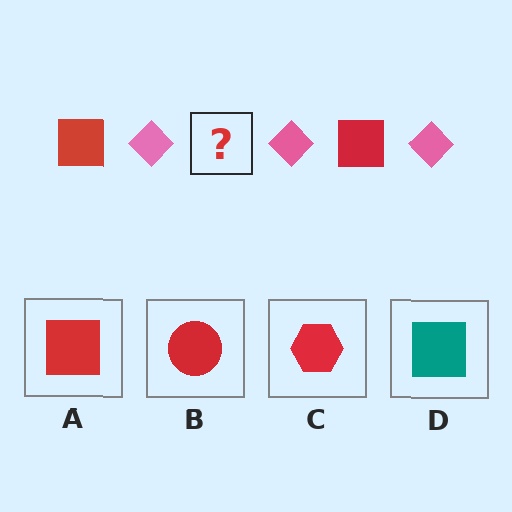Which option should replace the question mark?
Option A.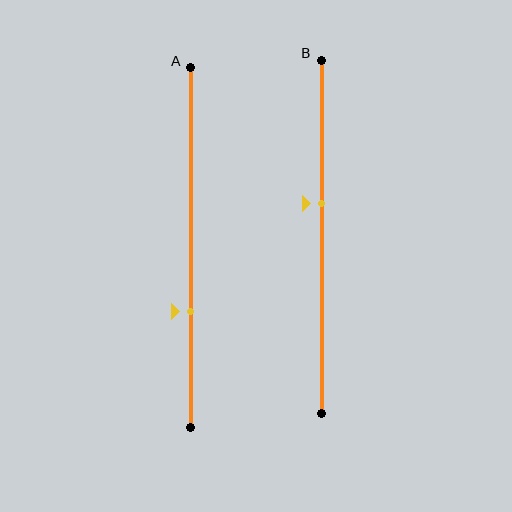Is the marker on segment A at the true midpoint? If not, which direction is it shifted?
No, the marker on segment A is shifted downward by about 18% of the segment length.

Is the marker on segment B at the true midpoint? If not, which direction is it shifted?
No, the marker on segment B is shifted upward by about 9% of the segment length.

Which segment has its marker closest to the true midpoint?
Segment B has its marker closest to the true midpoint.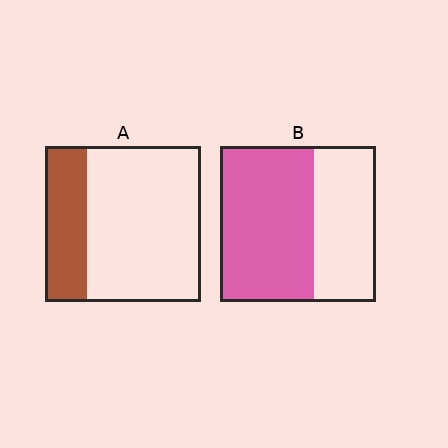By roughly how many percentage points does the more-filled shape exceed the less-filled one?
By roughly 35 percentage points (B over A).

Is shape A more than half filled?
No.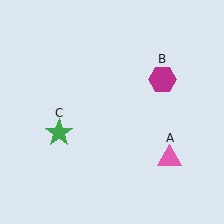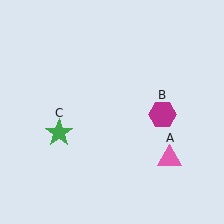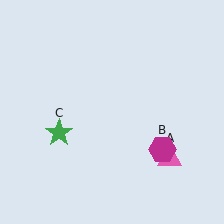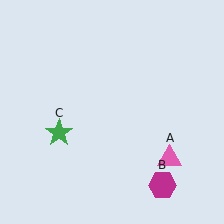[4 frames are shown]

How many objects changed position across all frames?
1 object changed position: magenta hexagon (object B).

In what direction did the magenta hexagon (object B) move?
The magenta hexagon (object B) moved down.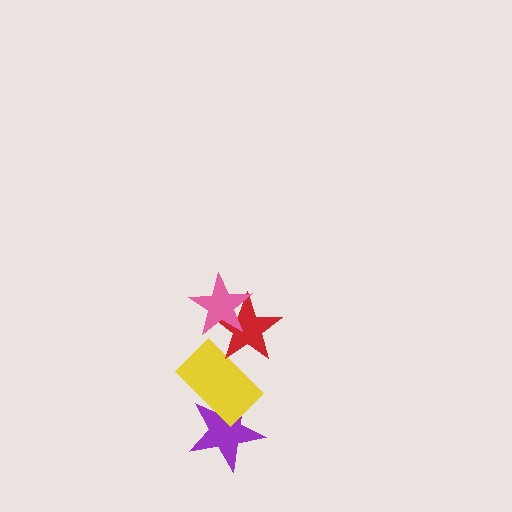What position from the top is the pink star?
The pink star is 1st from the top.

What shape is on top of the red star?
The pink star is on top of the red star.